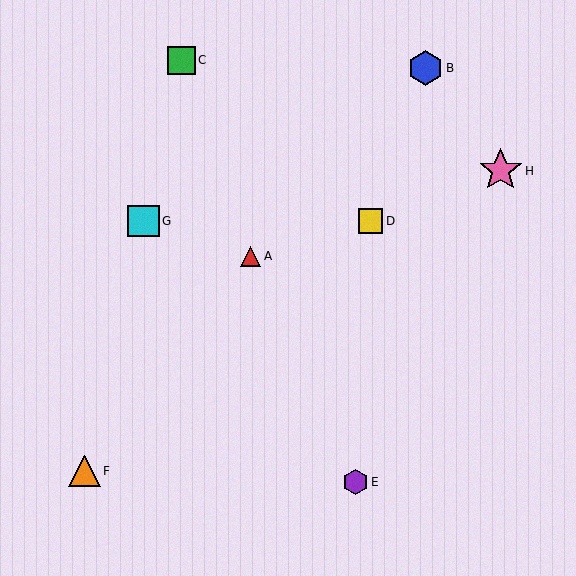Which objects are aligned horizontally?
Objects D, G are aligned horizontally.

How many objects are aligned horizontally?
2 objects (D, G) are aligned horizontally.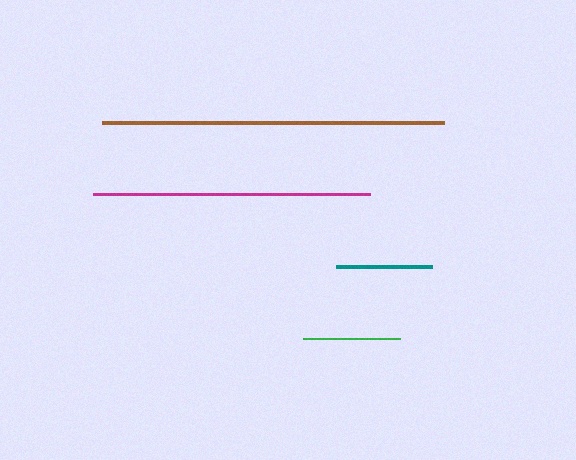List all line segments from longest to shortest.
From longest to shortest: brown, magenta, green, teal.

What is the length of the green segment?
The green segment is approximately 98 pixels long.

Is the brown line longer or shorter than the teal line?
The brown line is longer than the teal line.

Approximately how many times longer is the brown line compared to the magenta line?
The brown line is approximately 1.2 times the length of the magenta line.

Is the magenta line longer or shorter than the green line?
The magenta line is longer than the green line.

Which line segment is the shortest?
The teal line is the shortest at approximately 96 pixels.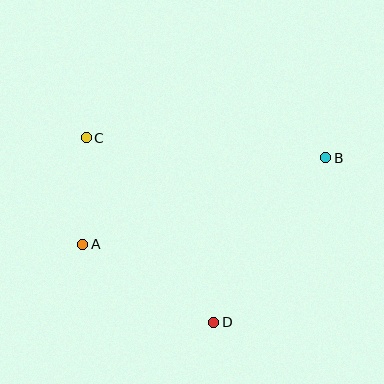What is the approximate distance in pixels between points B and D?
The distance between B and D is approximately 199 pixels.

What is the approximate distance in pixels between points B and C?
The distance between B and C is approximately 241 pixels.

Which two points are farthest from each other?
Points A and B are farthest from each other.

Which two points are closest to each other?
Points A and C are closest to each other.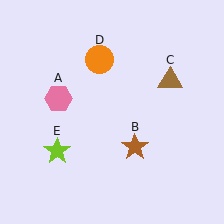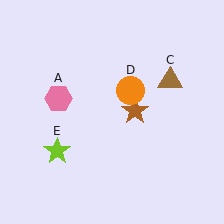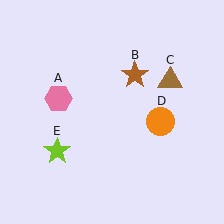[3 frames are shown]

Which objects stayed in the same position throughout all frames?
Pink hexagon (object A) and brown triangle (object C) and lime star (object E) remained stationary.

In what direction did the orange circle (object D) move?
The orange circle (object D) moved down and to the right.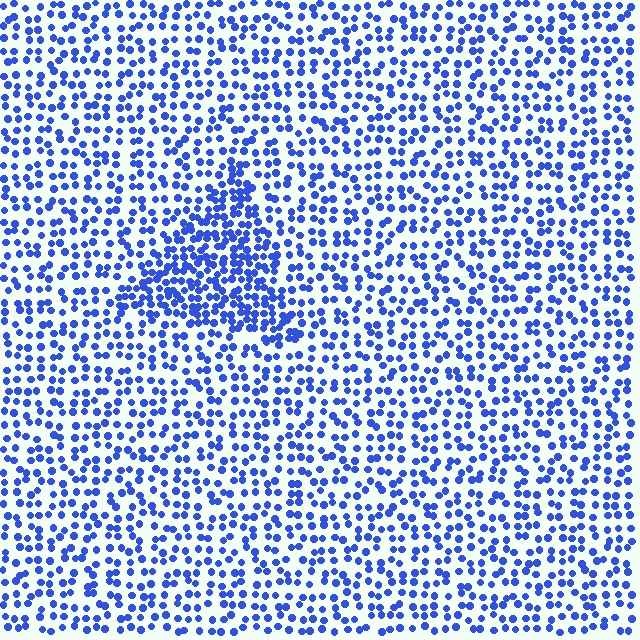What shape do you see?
I see a triangle.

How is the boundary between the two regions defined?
The boundary is defined by a change in element density (approximately 1.9x ratio). All elements are the same color, size, and shape.